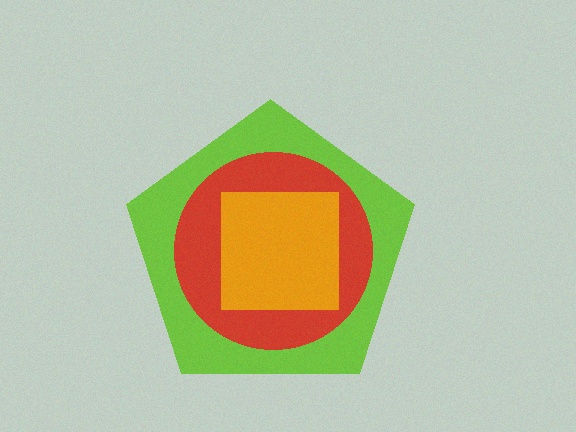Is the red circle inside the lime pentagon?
Yes.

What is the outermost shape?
The lime pentagon.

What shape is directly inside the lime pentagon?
The red circle.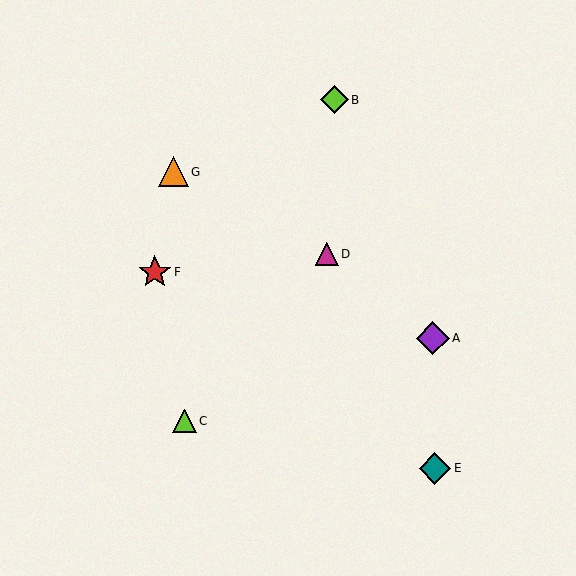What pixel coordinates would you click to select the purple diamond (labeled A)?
Click at (432, 338) to select the purple diamond A.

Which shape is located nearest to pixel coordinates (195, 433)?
The lime triangle (labeled C) at (185, 421) is nearest to that location.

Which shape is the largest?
The purple diamond (labeled A) is the largest.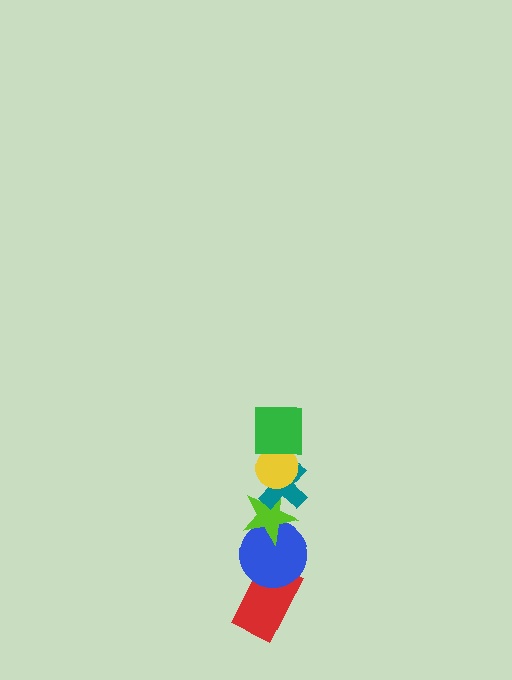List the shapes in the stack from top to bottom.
From top to bottom: the green square, the yellow circle, the teal cross, the lime star, the blue circle, the red rectangle.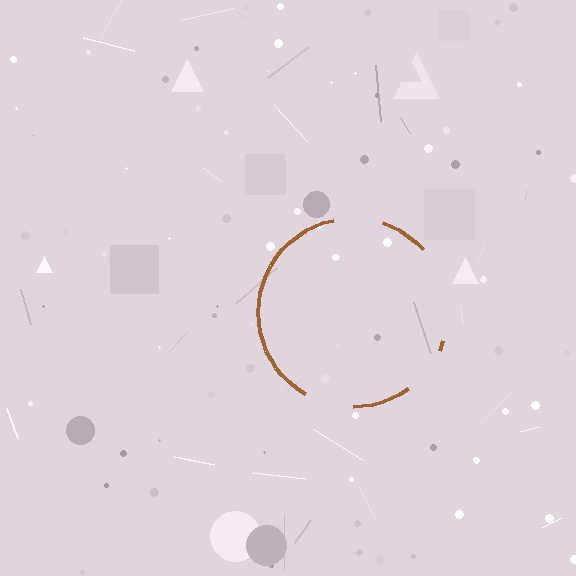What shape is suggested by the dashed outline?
The dashed outline suggests a circle.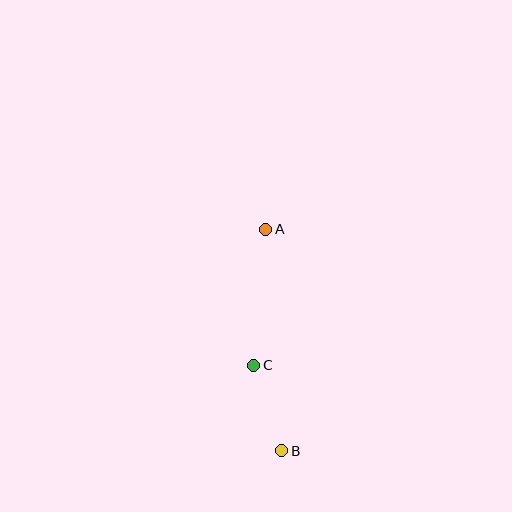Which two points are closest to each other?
Points B and C are closest to each other.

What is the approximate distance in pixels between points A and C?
The distance between A and C is approximately 136 pixels.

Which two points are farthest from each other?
Points A and B are farthest from each other.